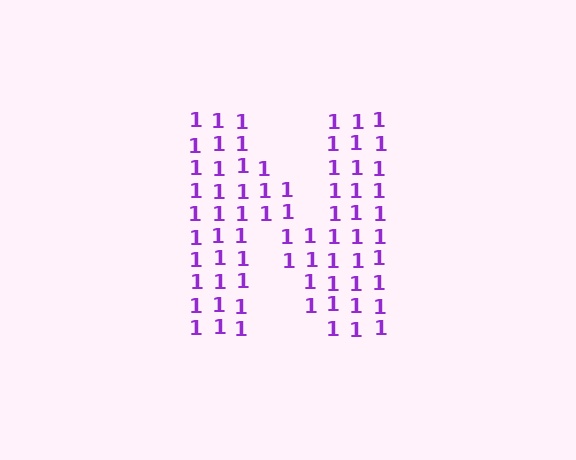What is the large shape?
The large shape is the letter N.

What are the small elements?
The small elements are digit 1's.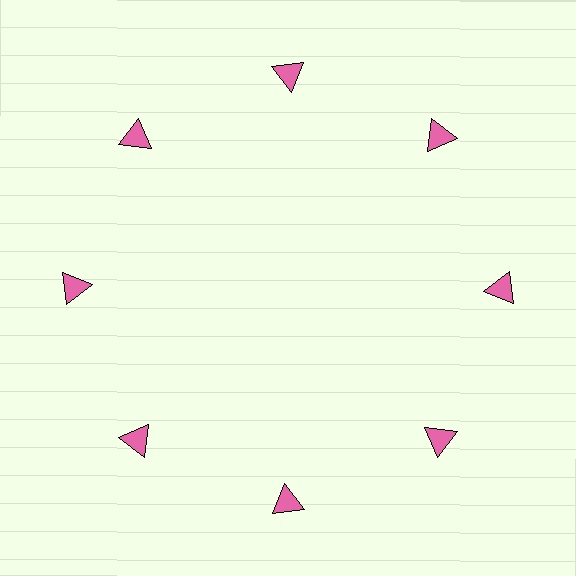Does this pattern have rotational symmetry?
Yes, this pattern has 8-fold rotational symmetry. It looks the same after rotating 45 degrees around the center.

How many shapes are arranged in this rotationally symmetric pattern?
There are 8 shapes, arranged in 8 groups of 1.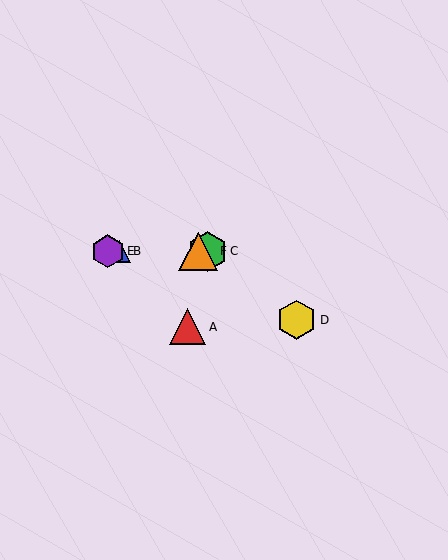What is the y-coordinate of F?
Object F is at y≈251.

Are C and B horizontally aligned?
Yes, both are at y≈251.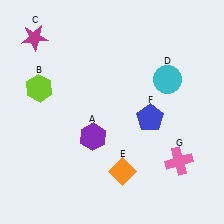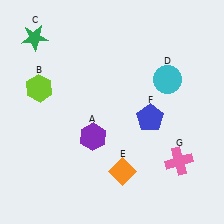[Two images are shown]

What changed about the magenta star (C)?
In Image 1, C is magenta. In Image 2, it changed to green.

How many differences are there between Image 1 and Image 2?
There is 1 difference between the two images.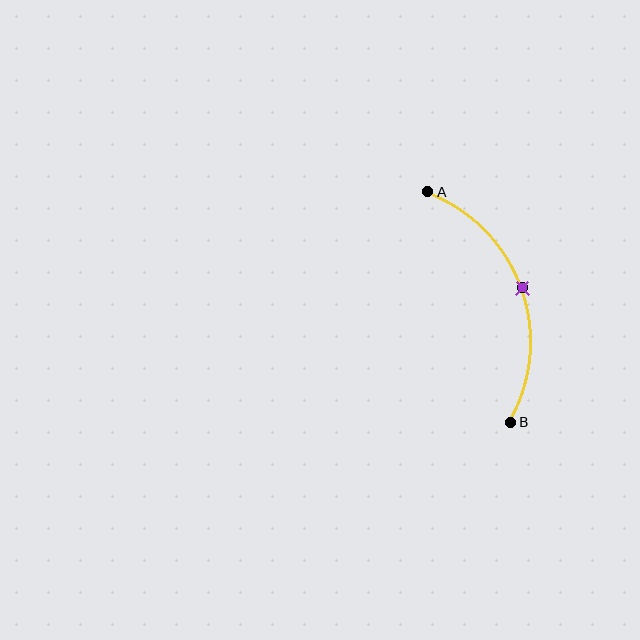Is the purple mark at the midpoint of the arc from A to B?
Yes. The purple mark lies on the arc at equal arc-length from both A and B — it is the arc midpoint.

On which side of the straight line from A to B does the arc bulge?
The arc bulges to the right of the straight line connecting A and B.